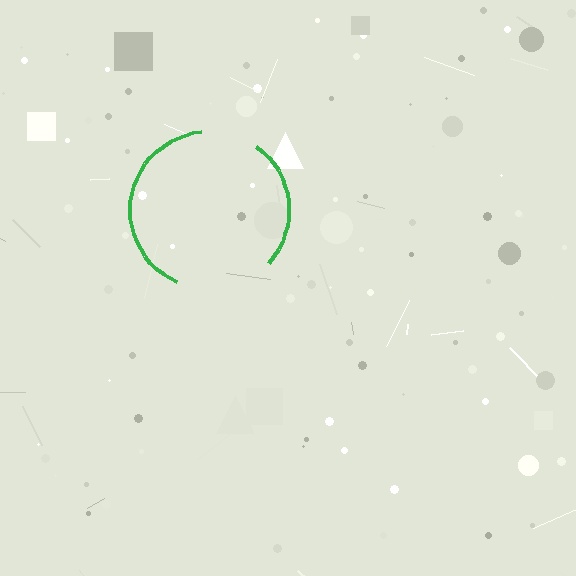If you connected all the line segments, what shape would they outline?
They would outline a circle.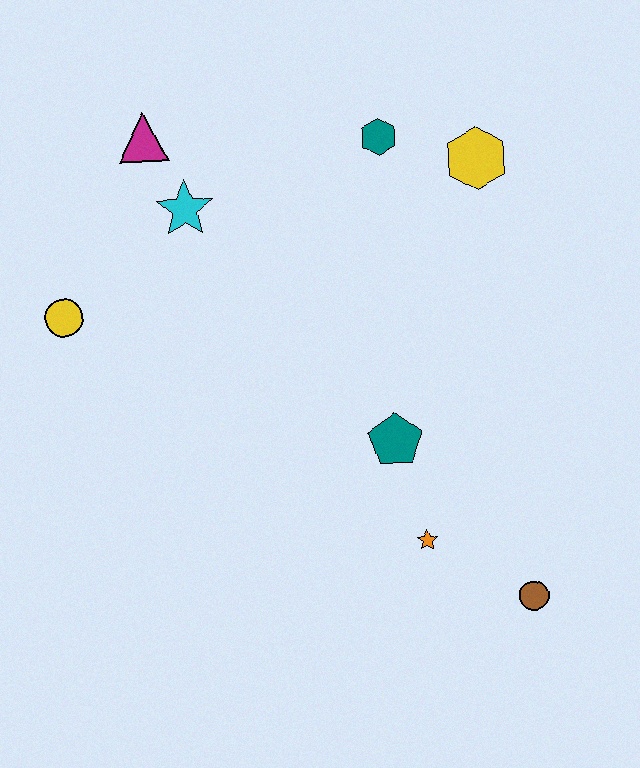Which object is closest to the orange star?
The teal pentagon is closest to the orange star.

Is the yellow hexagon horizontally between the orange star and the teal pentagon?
No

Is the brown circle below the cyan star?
Yes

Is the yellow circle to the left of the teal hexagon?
Yes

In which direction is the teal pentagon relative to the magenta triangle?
The teal pentagon is below the magenta triangle.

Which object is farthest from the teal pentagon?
The magenta triangle is farthest from the teal pentagon.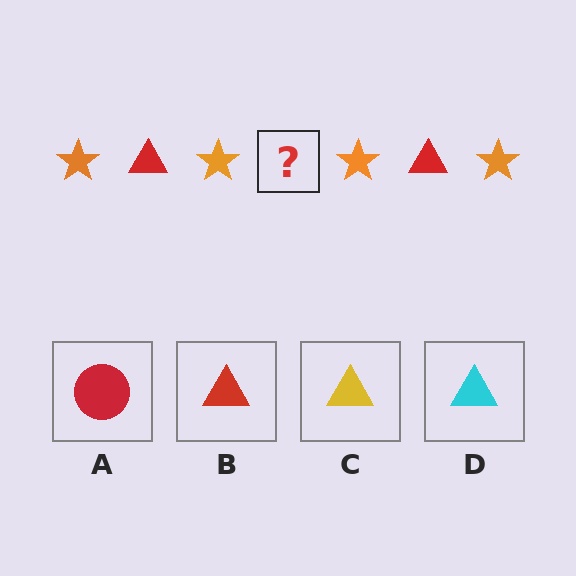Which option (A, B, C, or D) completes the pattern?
B.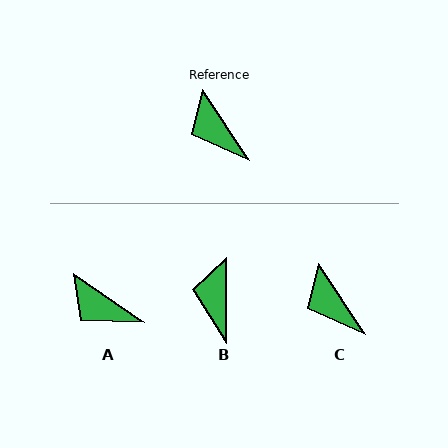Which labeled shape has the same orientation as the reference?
C.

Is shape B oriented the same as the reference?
No, it is off by about 33 degrees.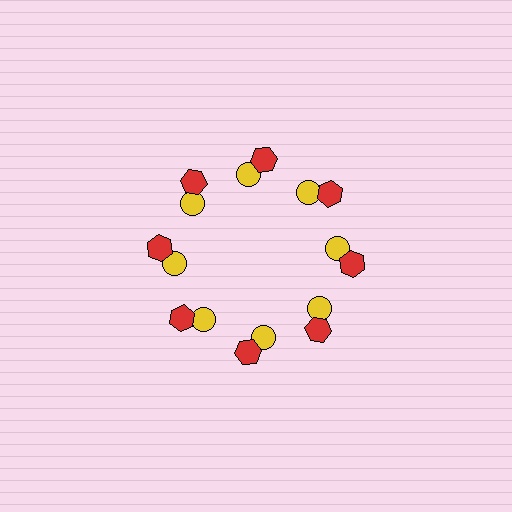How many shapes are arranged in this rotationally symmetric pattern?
There are 16 shapes, arranged in 8 groups of 2.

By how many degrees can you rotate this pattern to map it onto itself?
The pattern maps onto itself every 45 degrees of rotation.